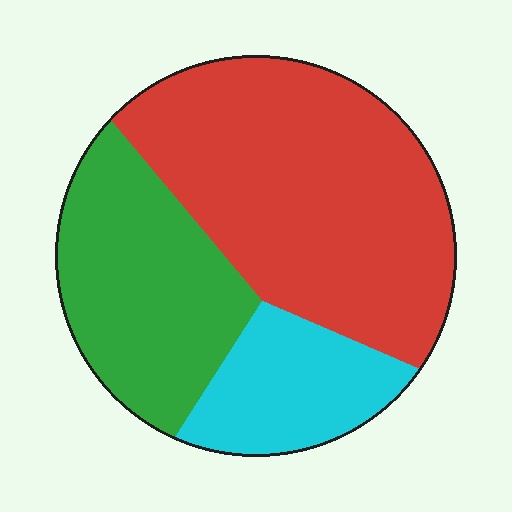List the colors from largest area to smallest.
From largest to smallest: red, green, cyan.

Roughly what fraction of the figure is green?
Green covers about 30% of the figure.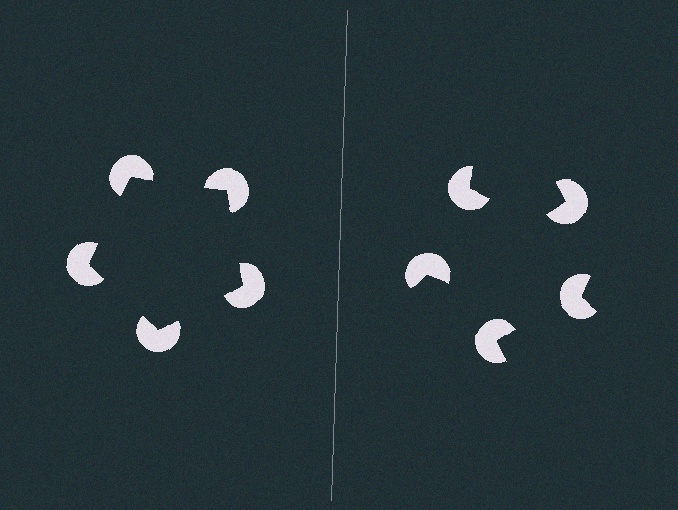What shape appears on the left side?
An illusory pentagon.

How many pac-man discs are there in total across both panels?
10 — 5 on each side.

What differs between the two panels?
The pac-man discs are positioned identically on both sides; only the wedge orientations differ. On the left they align to a pentagon; on the right they are misaligned.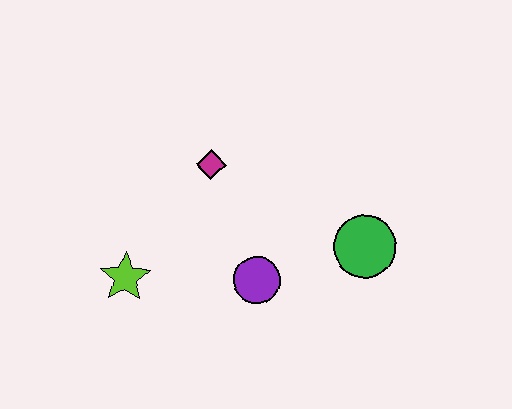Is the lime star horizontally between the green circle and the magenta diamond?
No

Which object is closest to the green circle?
The purple circle is closest to the green circle.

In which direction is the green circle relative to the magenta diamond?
The green circle is to the right of the magenta diamond.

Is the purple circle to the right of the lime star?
Yes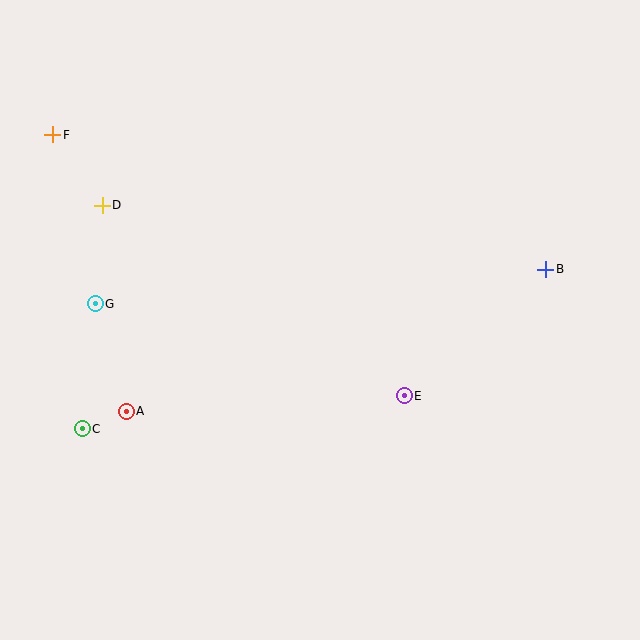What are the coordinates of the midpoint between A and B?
The midpoint between A and B is at (336, 340).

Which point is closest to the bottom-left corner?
Point C is closest to the bottom-left corner.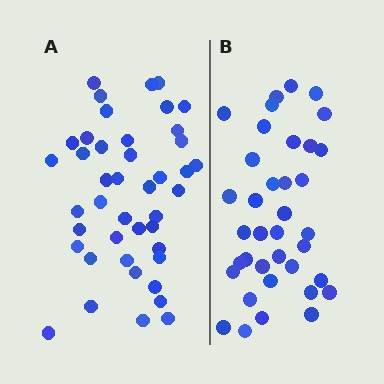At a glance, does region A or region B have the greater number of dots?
Region A (the left region) has more dots.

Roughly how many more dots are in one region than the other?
Region A has about 6 more dots than region B.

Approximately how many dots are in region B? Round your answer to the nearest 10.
About 40 dots. (The exact count is 37, which rounds to 40.)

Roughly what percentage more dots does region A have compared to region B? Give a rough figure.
About 15% more.